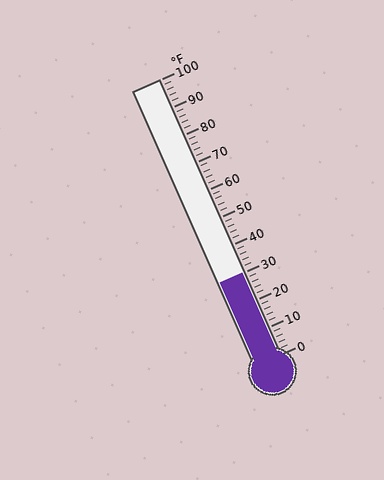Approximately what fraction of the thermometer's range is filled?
The thermometer is filled to approximately 30% of its range.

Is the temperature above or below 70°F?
The temperature is below 70°F.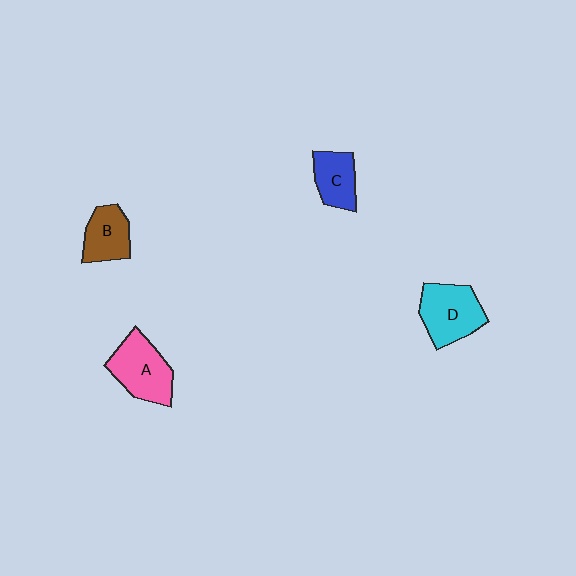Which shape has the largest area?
Shape A (pink).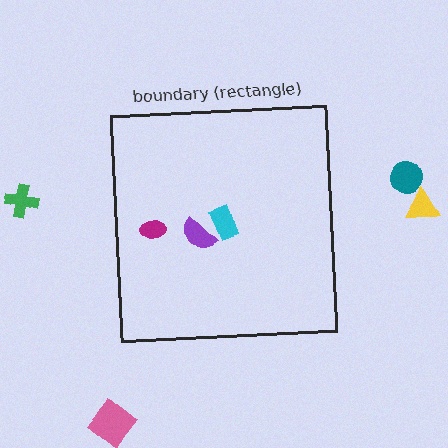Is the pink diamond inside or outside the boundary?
Outside.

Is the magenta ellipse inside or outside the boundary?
Inside.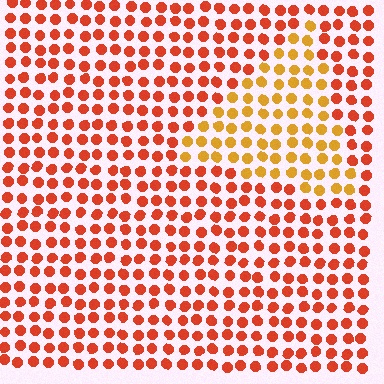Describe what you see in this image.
The image is filled with small red elements in a uniform arrangement. A triangle-shaped region is visible where the elements are tinted to a slightly different hue, forming a subtle color boundary.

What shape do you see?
I see a triangle.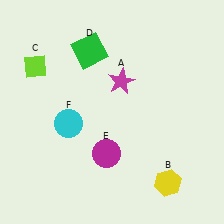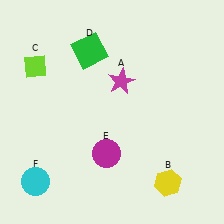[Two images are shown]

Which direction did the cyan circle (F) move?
The cyan circle (F) moved down.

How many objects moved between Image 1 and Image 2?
1 object moved between the two images.